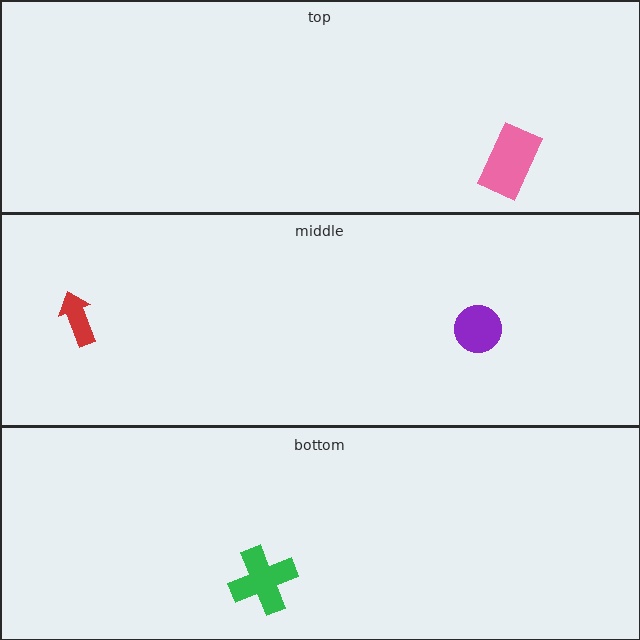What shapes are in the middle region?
The red arrow, the purple circle.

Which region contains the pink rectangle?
The top region.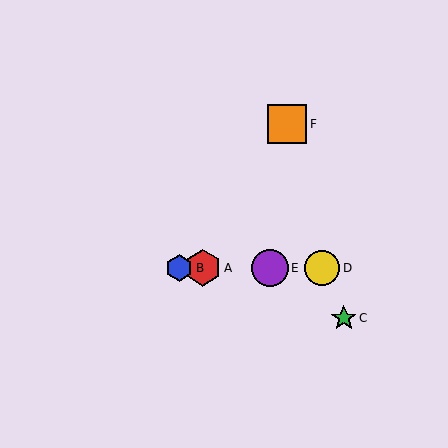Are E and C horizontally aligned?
No, E is at y≈268 and C is at y≈318.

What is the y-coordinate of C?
Object C is at y≈318.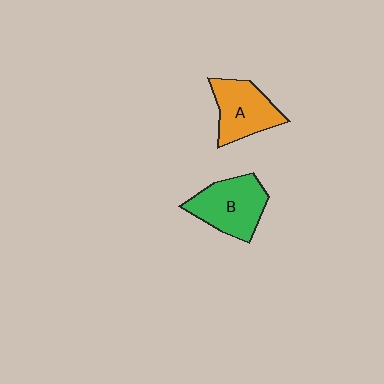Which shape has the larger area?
Shape B (green).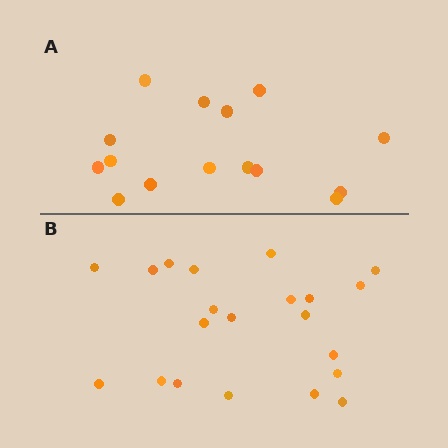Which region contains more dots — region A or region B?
Region B (the bottom region) has more dots.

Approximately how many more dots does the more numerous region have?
Region B has about 6 more dots than region A.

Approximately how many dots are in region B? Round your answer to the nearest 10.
About 20 dots. (The exact count is 21, which rounds to 20.)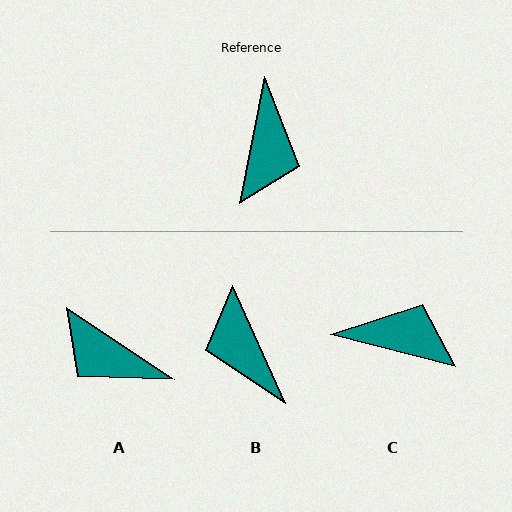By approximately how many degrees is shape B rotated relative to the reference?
Approximately 144 degrees clockwise.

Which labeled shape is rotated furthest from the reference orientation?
B, about 144 degrees away.